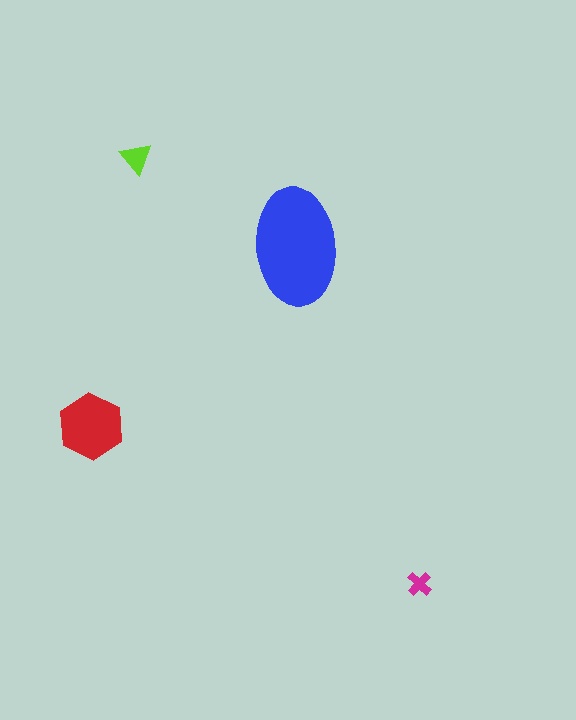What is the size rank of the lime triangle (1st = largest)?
3rd.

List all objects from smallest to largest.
The magenta cross, the lime triangle, the red hexagon, the blue ellipse.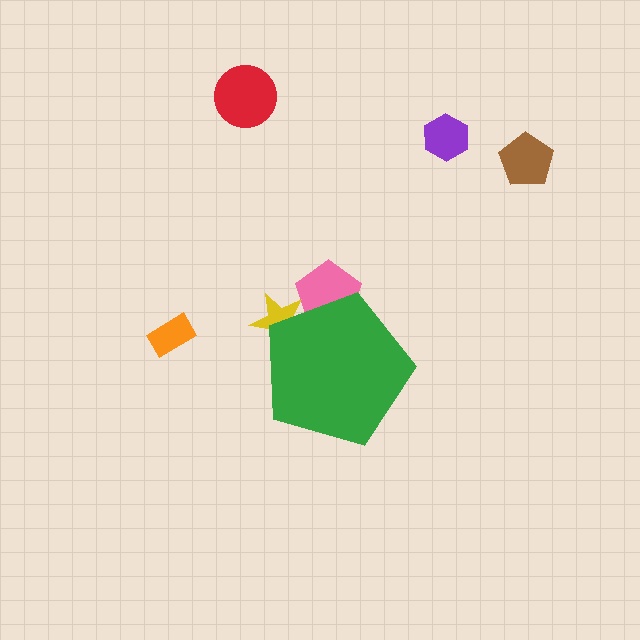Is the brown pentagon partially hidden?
No, the brown pentagon is fully visible.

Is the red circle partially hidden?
No, the red circle is fully visible.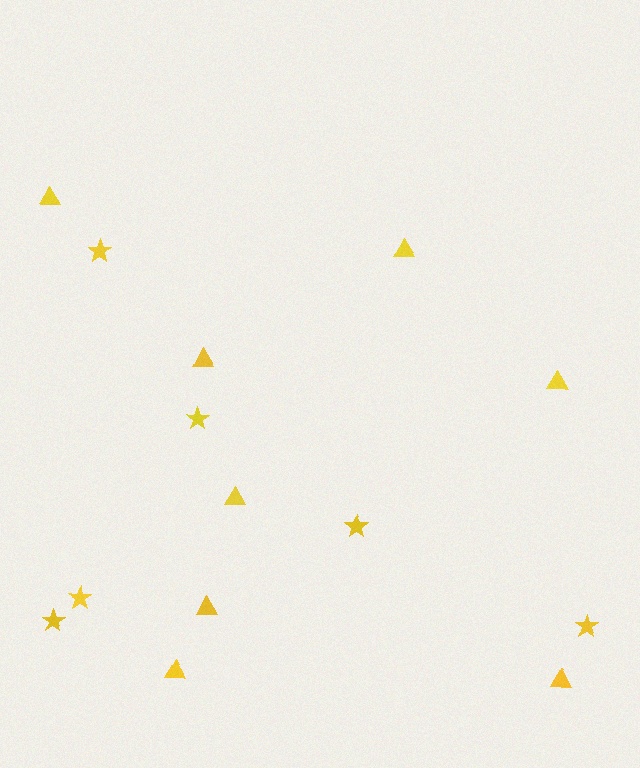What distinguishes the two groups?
There are 2 groups: one group of stars (6) and one group of triangles (8).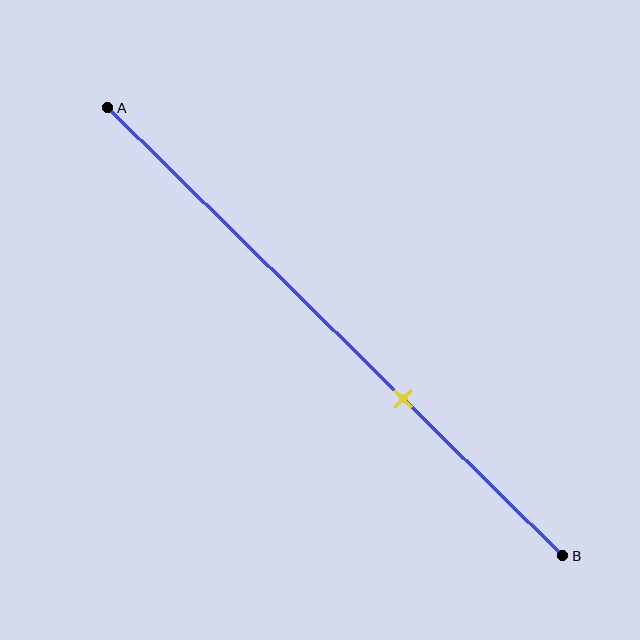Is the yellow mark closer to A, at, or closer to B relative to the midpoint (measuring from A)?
The yellow mark is closer to point B than the midpoint of segment AB.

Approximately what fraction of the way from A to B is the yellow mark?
The yellow mark is approximately 65% of the way from A to B.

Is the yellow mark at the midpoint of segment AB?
No, the mark is at about 65% from A, not at the 50% midpoint.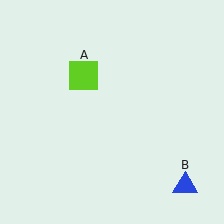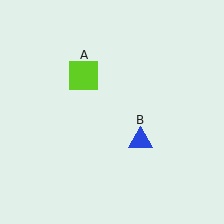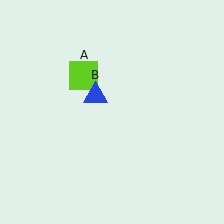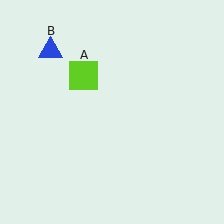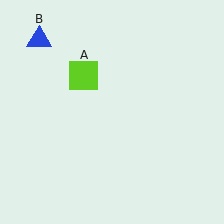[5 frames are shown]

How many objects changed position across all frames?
1 object changed position: blue triangle (object B).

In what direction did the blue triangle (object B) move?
The blue triangle (object B) moved up and to the left.